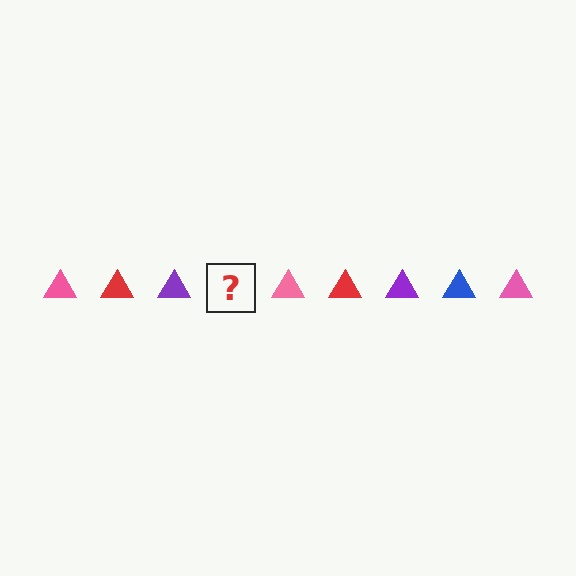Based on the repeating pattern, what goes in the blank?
The blank should be a blue triangle.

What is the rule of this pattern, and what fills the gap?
The rule is that the pattern cycles through pink, red, purple, blue triangles. The gap should be filled with a blue triangle.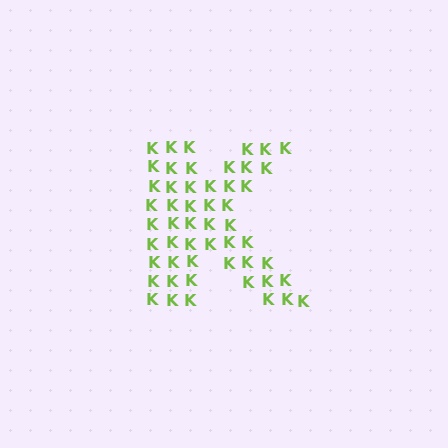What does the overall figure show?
The overall figure shows the letter K.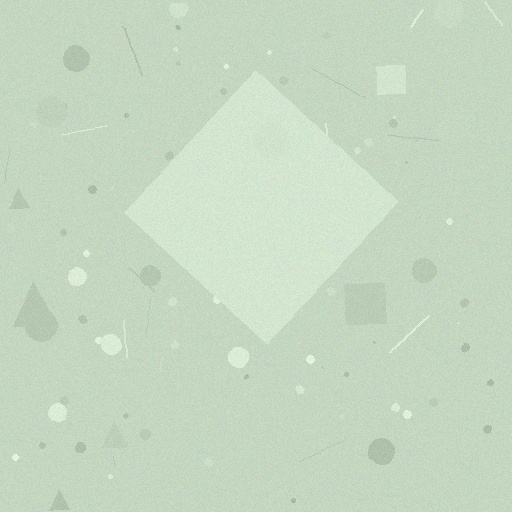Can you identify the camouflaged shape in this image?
The camouflaged shape is a diamond.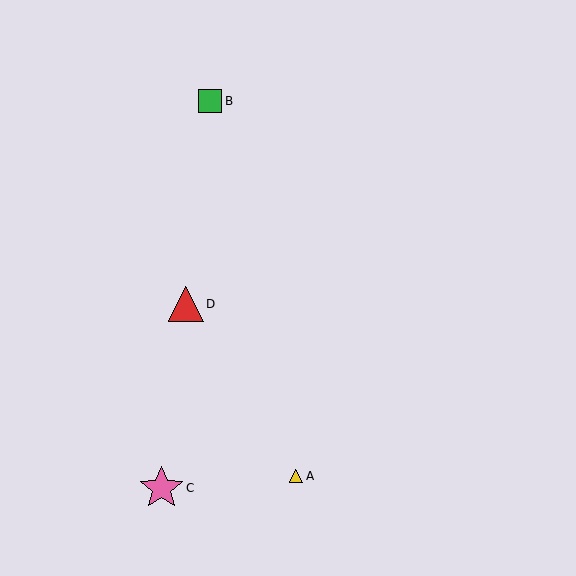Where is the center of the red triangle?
The center of the red triangle is at (186, 304).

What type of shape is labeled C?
Shape C is a pink star.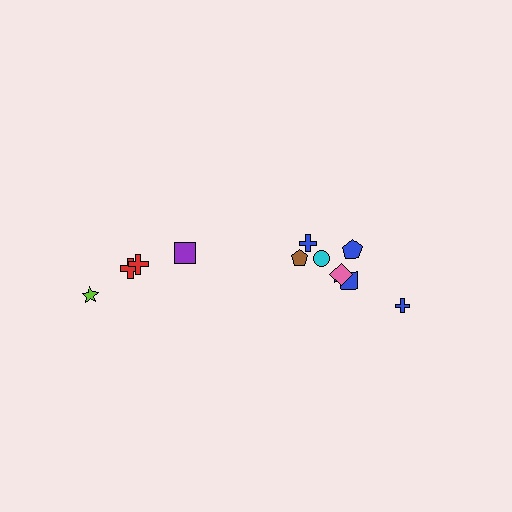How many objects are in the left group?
There are 4 objects.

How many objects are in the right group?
There are 8 objects.